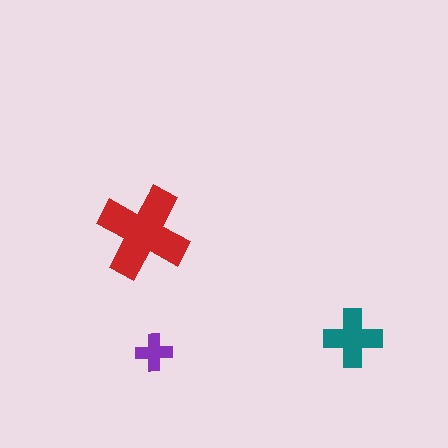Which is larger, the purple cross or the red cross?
The red one.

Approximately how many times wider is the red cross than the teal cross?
About 1.5 times wider.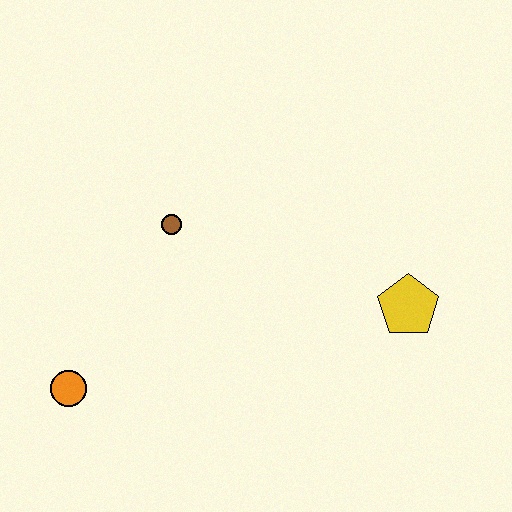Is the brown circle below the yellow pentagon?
No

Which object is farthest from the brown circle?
The yellow pentagon is farthest from the brown circle.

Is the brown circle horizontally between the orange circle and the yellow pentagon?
Yes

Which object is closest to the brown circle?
The orange circle is closest to the brown circle.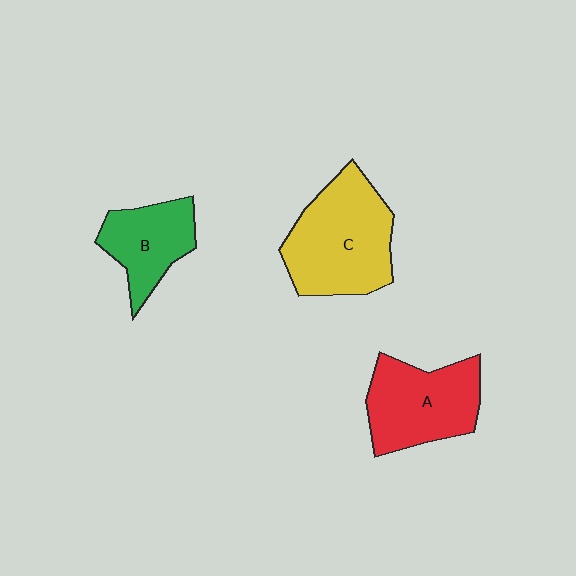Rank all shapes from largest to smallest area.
From largest to smallest: C (yellow), A (red), B (green).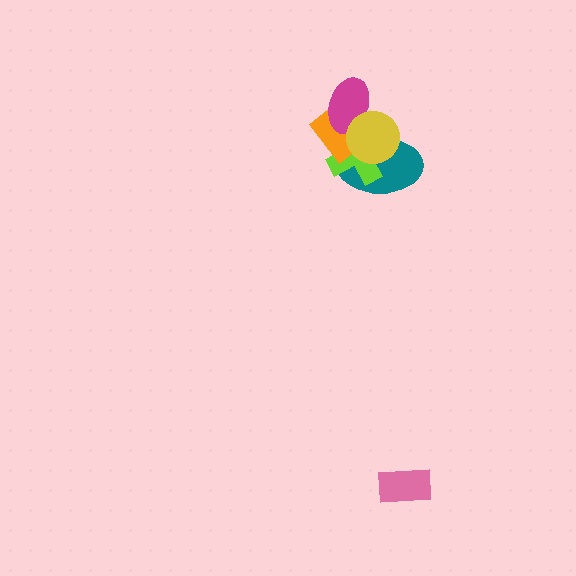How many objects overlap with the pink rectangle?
0 objects overlap with the pink rectangle.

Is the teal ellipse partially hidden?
Yes, it is partially covered by another shape.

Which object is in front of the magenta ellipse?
The yellow circle is in front of the magenta ellipse.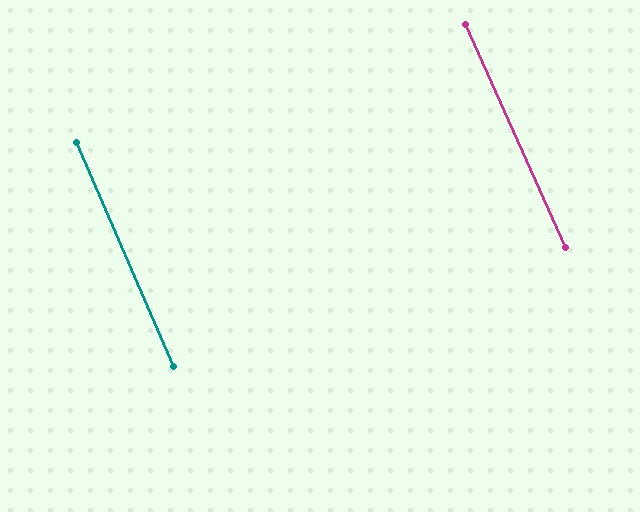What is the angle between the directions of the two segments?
Approximately 1 degree.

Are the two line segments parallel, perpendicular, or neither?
Parallel — their directions differ by only 1.1°.